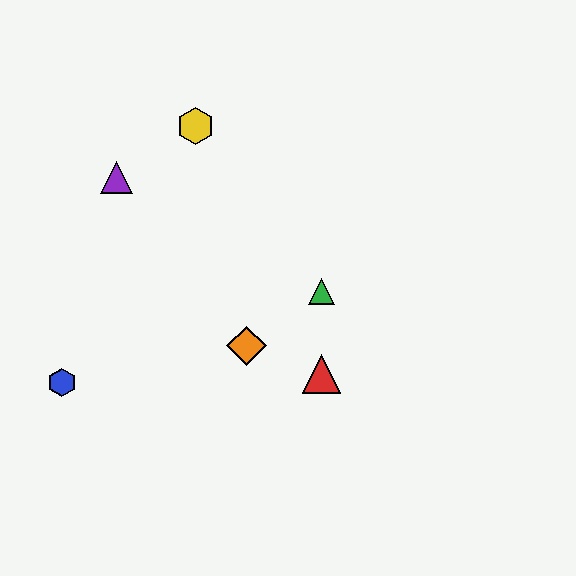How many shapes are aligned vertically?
2 shapes (the red triangle, the green triangle) are aligned vertically.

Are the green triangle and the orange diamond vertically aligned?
No, the green triangle is at x≈322 and the orange diamond is at x≈246.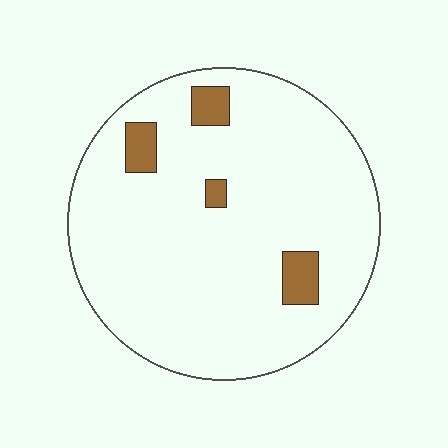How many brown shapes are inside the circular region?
4.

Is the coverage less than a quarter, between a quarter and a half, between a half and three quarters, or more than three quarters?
Less than a quarter.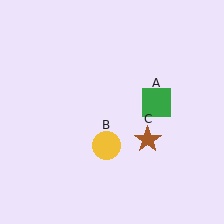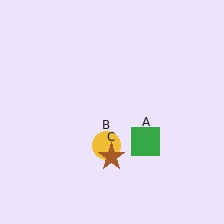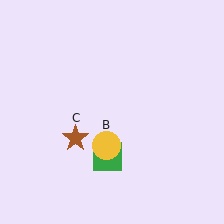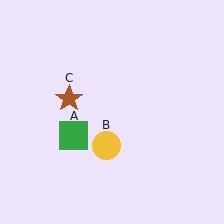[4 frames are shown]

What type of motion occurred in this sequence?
The green square (object A), brown star (object C) rotated clockwise around the center of the scene.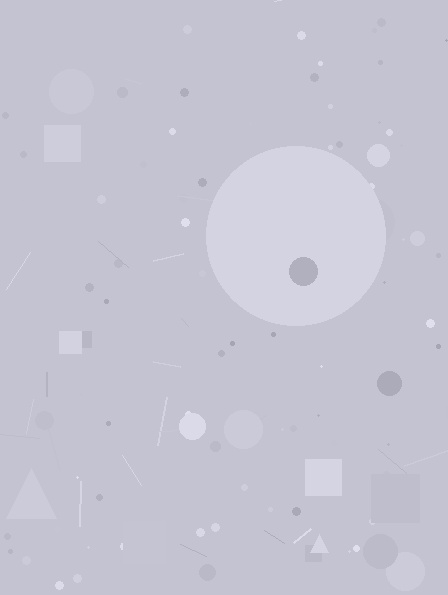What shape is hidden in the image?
A circle is hidden in the image.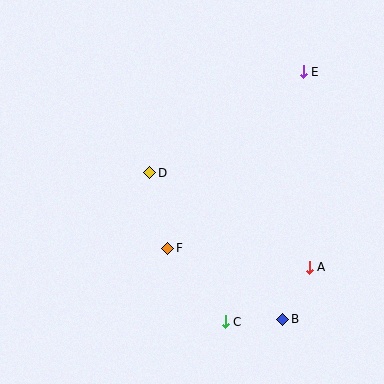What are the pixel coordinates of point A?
Point A is at (309, 267).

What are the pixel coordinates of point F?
Point F is at (168, 248).